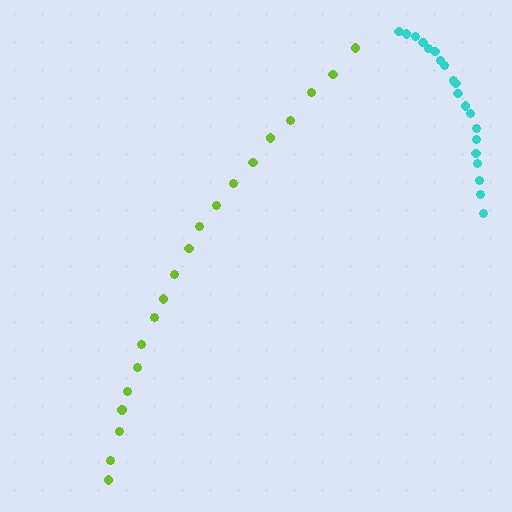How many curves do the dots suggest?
There are 2 distinct paths.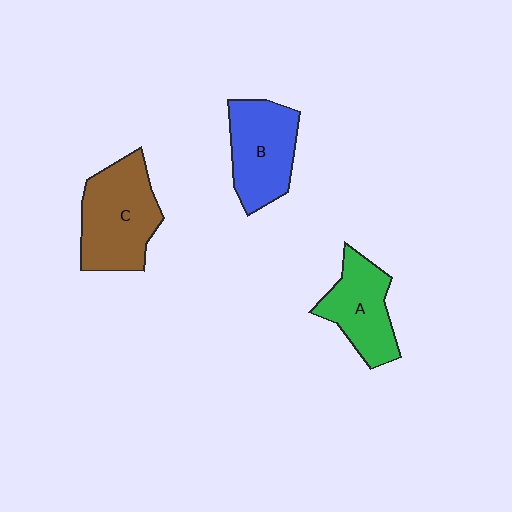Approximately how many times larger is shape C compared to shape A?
Approximately 1.3 times.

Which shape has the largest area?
Shape C (brown).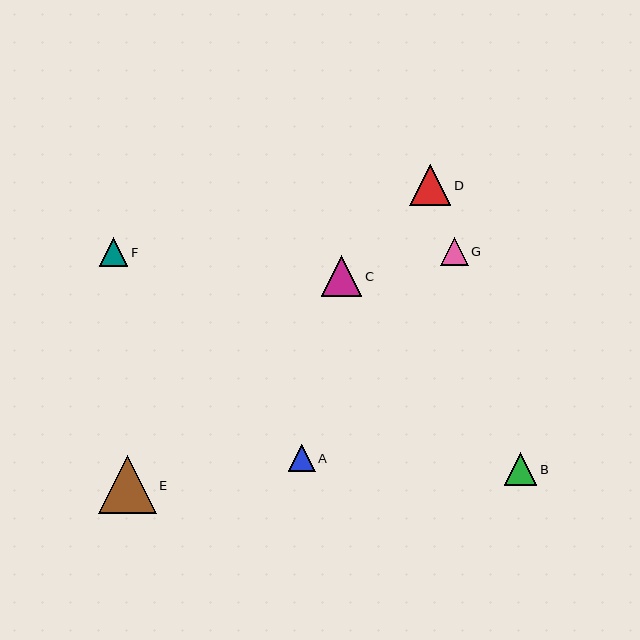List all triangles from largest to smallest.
From largest to smallest: E, D, C, B, F, G, A.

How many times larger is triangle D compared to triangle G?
Triangle D is approximately 1.5 times the size of triangle G.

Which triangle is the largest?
Triangle E is the largest with a size of approximately 58 pixels.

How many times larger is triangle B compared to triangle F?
Triangle B is approximately 1.2 times the size of triangle F.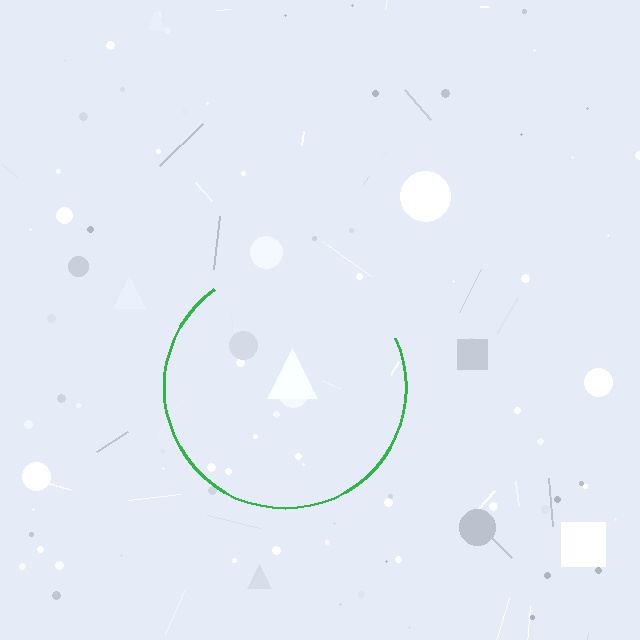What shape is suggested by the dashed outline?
The dashed outline suggests a circle.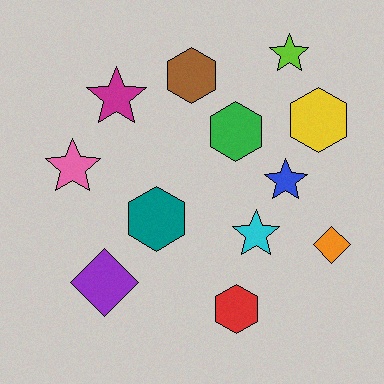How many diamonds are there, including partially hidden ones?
There are 2 diamonds.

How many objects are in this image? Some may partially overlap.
There are 12 objects.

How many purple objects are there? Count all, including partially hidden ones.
There is 1 purple object.